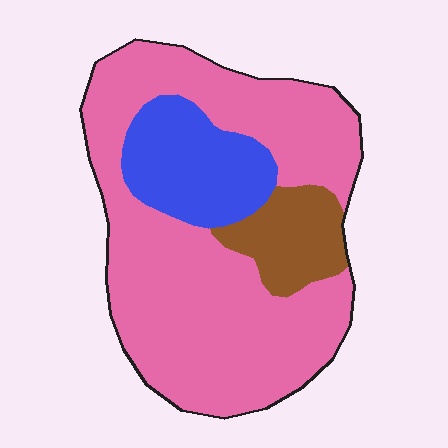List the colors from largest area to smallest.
From largest to smallest: pink, blue, brown.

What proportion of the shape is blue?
Blue covers 18% of the shape.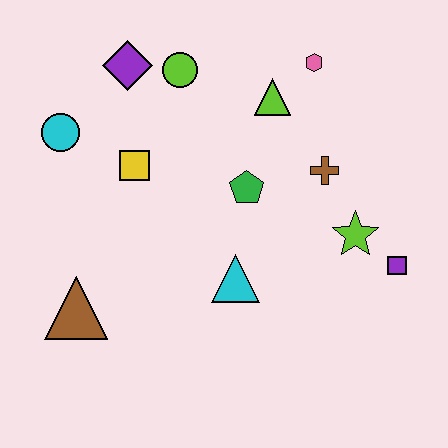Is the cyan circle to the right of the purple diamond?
No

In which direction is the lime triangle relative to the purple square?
The lime triangle is above the purple square.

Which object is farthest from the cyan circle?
The purple square is farthest from the cyan circle.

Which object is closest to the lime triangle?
The pink hexagon is closest to the lime triangle.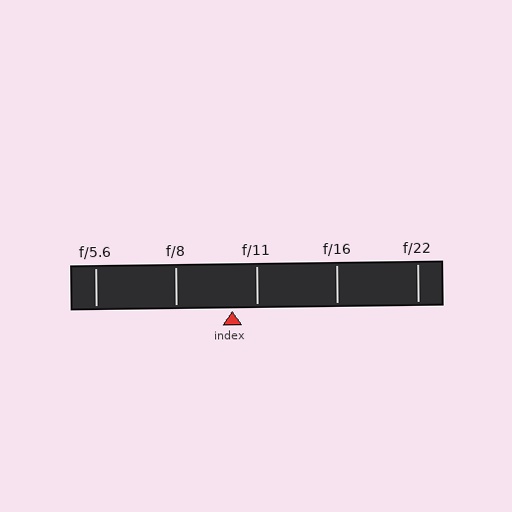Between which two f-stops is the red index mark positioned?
The index mark is between f/8 and f/11.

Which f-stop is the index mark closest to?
The index mark is closest to f/11.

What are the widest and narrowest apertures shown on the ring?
The widest aperture shown is f/5.6 and the narrowest is f/22.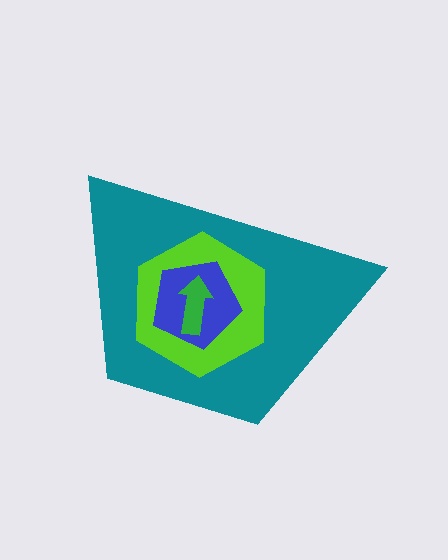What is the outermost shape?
The teal trapezoid.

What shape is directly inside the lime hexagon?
The blue pentagon.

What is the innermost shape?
The green arrow.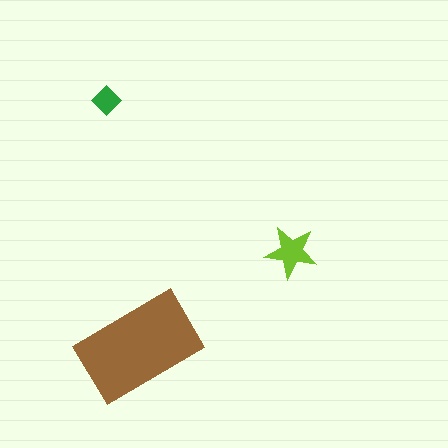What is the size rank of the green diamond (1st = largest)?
3rd.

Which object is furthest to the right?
The lime star is rightmost.